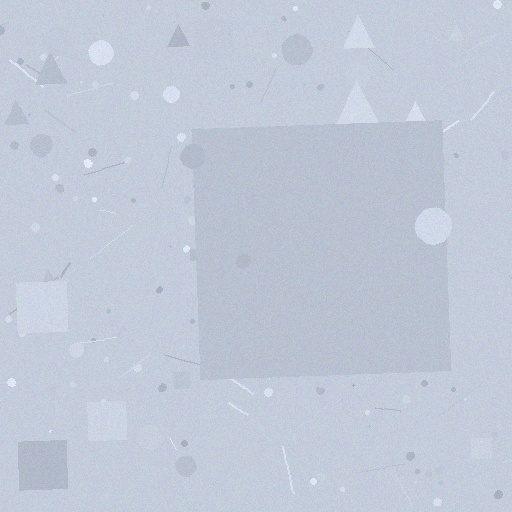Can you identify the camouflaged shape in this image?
The camouflaged shape is a square.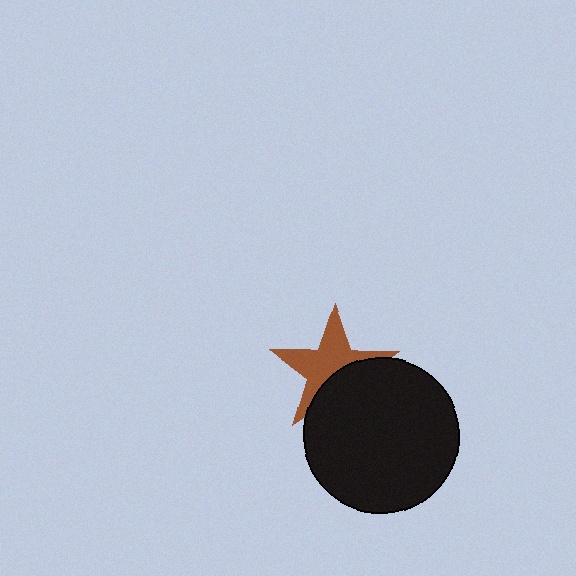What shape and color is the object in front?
The object in front is a black circle.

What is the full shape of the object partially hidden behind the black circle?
The partially hidden object is a brown star.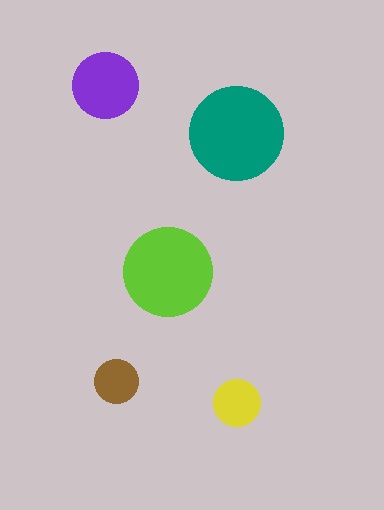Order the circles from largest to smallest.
the teal one, the lime one, the purple one, the yellow one, the brown one.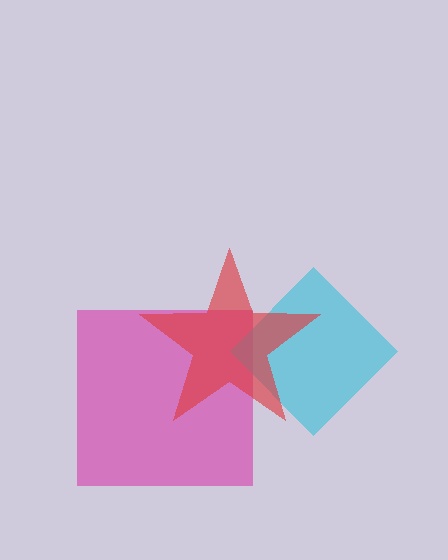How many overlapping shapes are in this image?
There are 3 overlapping shapes in the image.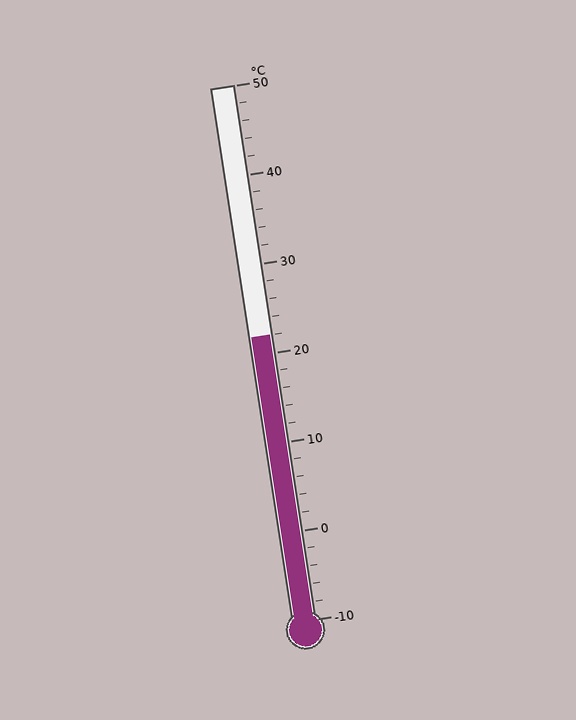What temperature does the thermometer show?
The thermometer shows approximately 22°C.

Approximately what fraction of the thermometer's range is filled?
The thermometer is filled to approximately 55% of its range.